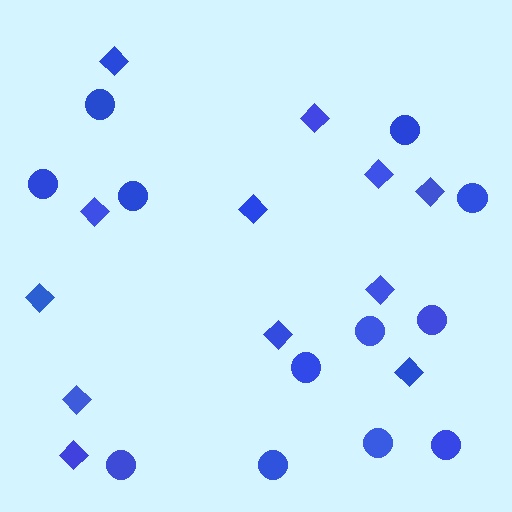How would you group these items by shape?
There are 2 groups: one group of diamonds (12) and one group of circles (12).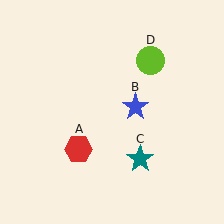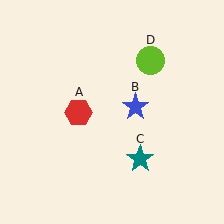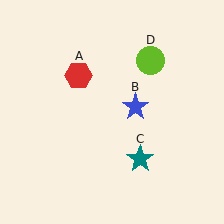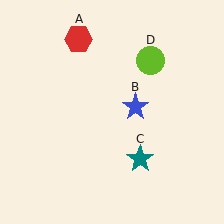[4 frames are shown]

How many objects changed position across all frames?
1 object changed position: red hexagon (object A).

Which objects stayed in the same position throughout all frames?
Blue star (object B) and teal star (object C) and lime circle (object D) remained stationary.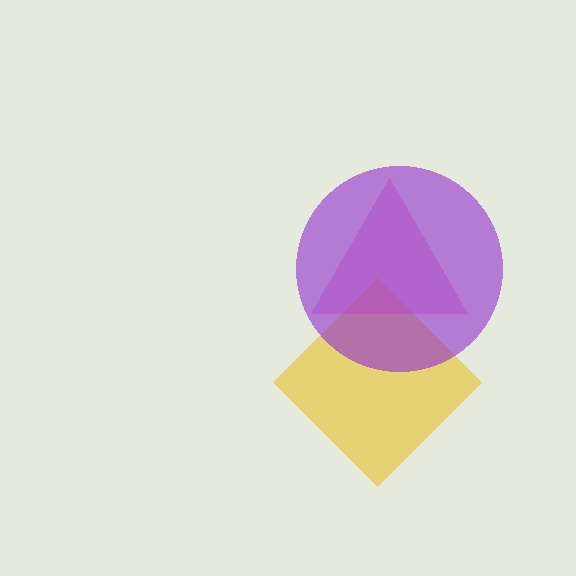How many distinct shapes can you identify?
There are 3 distinct shapes: a yellow diamond, a pink triangle, a purple circle.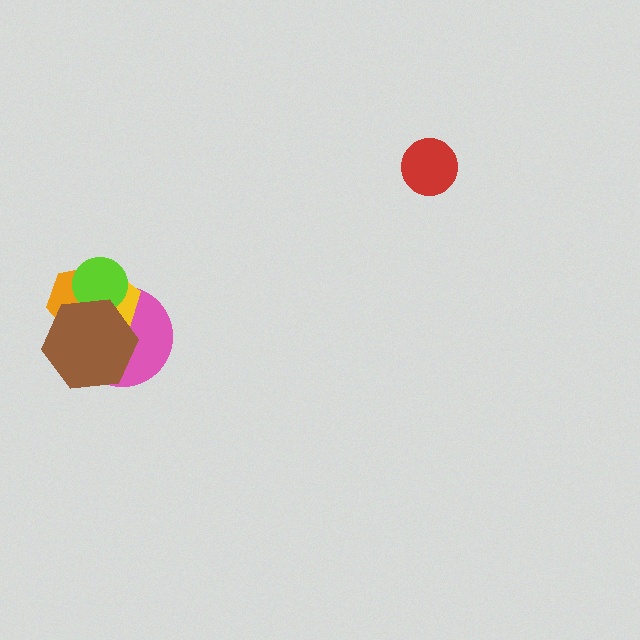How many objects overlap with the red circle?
0 objects overlap with the red circle.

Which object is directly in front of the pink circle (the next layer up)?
The yellow pentagon is directly in front of the pink circle.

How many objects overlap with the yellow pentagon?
4 objects overlap with the yellow pentagon.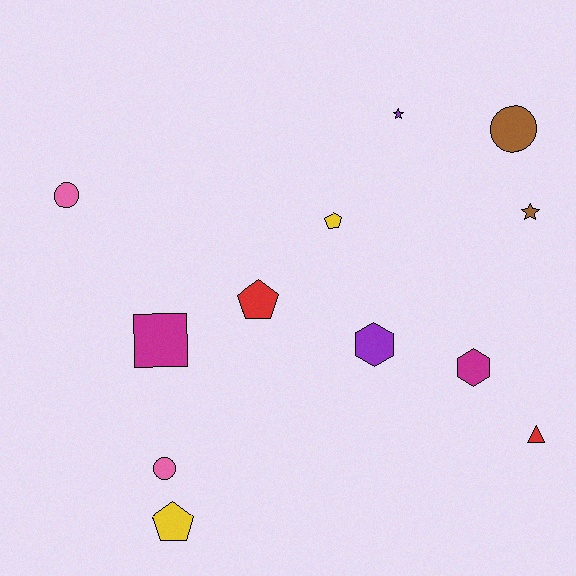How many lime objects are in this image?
There are no lime objects.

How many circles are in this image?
There are 3 circles.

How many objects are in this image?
There are 12 objects.